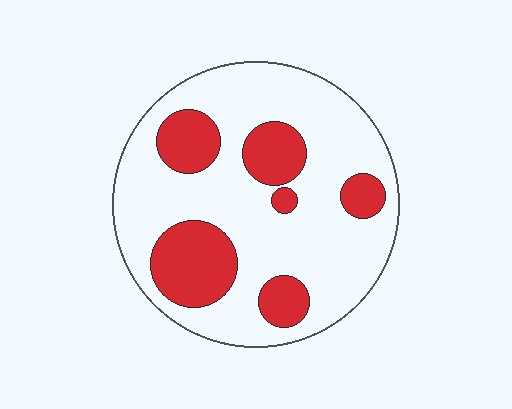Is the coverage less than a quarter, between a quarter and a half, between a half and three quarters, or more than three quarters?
Between a quarter and a half.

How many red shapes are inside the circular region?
6.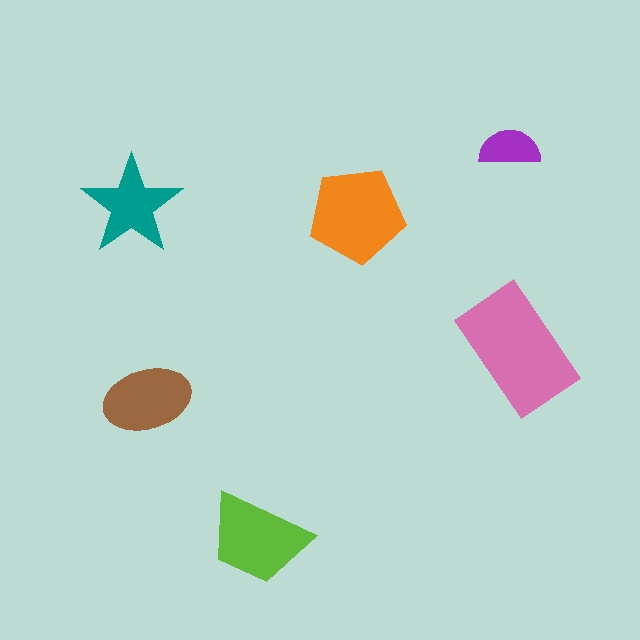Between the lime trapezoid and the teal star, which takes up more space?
The lime trapezoid.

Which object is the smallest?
The purple semicircle.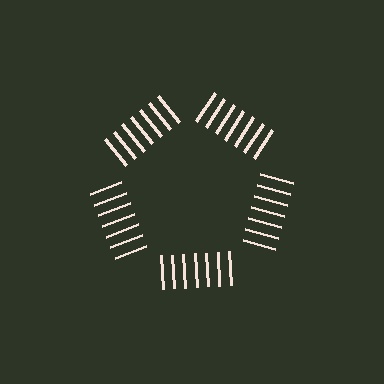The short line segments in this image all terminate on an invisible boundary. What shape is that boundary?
An illusory pentagon — the line segments terminate on its edges but no continuous stroke is drawn.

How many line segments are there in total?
35 — 7 along each of the 5 edges.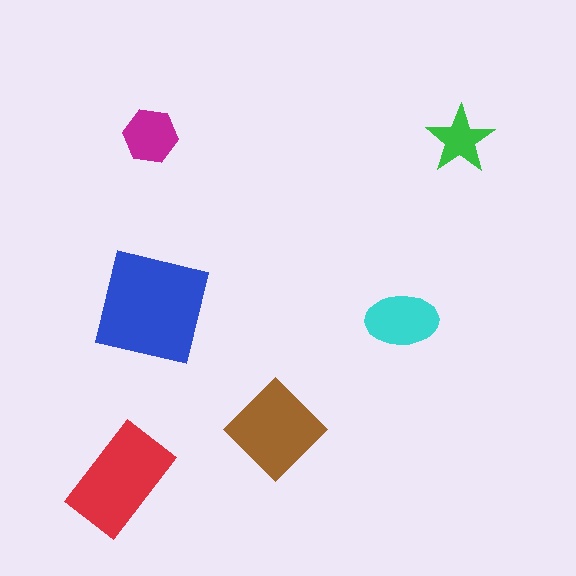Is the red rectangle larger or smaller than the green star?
Larger.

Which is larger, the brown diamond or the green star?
The brown diamond.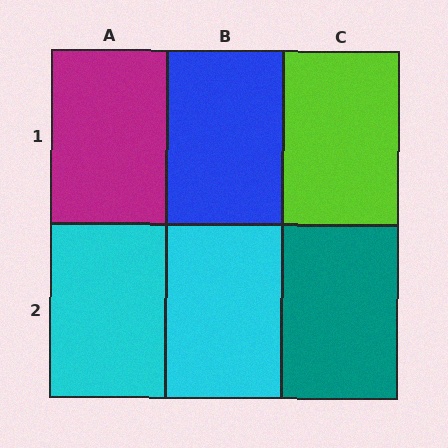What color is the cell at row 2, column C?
Teal.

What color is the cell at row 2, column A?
Cyan.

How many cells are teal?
1 cell is teal.